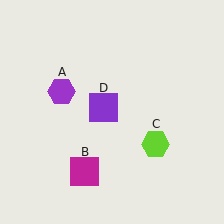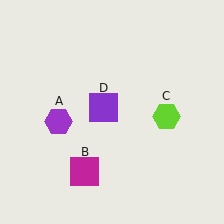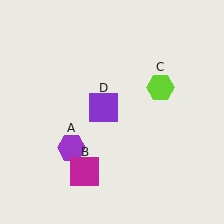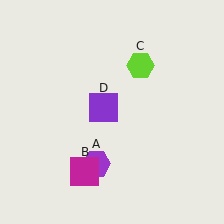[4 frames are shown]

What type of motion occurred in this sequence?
The purple hexagon (object A), lime hexagon (object C) rotated counterclockwise around the center of the scene.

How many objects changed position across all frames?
2 objects changed position: purple hexagon (object A), lime hexagon (object C).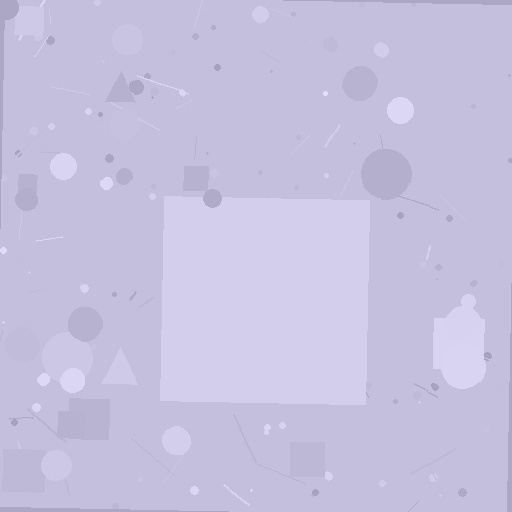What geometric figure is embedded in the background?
A square is embedded in the background.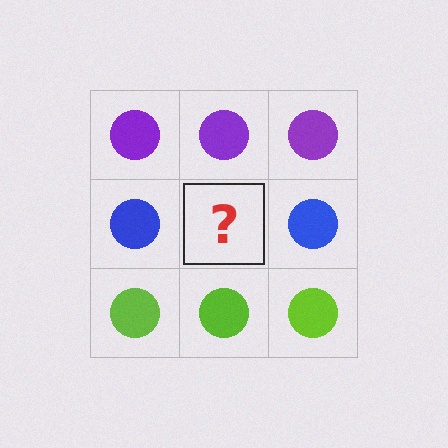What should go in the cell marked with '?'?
The missing cell should contain a blue circle.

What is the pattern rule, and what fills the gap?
The rule is that each row has a consistent color. The gap should be filled with a blue circle.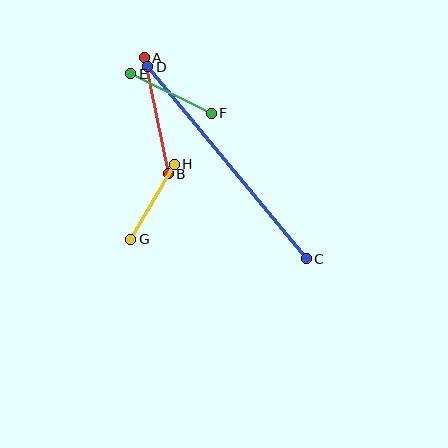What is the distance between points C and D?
The distance is approximately 249 pixels.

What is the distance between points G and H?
The distance is approximately 87 pixels.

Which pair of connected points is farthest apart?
Points C and D are farthest apart.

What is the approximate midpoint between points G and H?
The midpoint is at approximately (152, 202) pixels.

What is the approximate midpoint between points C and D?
The midpoint is at approximately (227, 163) pixels.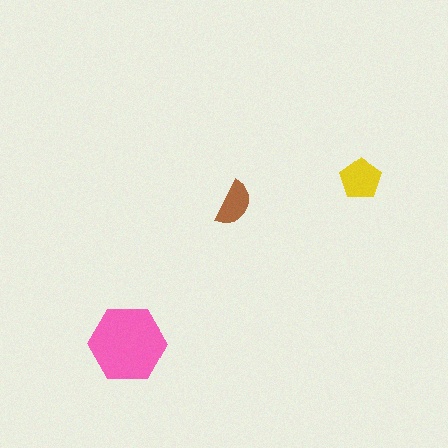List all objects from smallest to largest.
The brown semicircle, the yellow pentagon, the pink hexagon.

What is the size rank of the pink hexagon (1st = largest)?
1st.